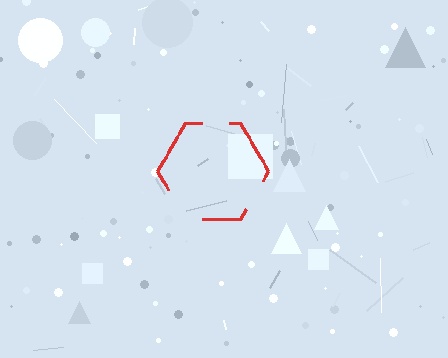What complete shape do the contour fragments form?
The contour fragments form a hexagon.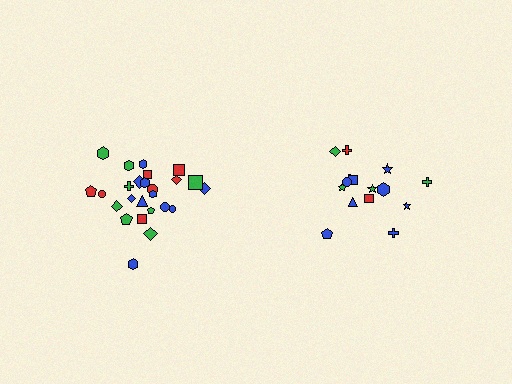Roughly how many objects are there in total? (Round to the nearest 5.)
Roughly 40 objects in total.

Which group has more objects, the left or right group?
The left group.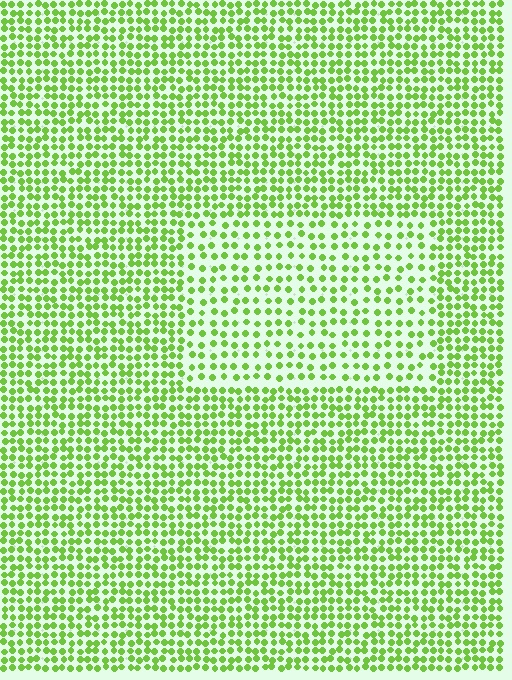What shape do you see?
I see a rectangle.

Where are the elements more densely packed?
The elements are more densely packed outside the rectangle boundary.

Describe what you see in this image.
The image contains small lime elements arranged at two different densities. A rectangle-shaped region is visible where the elements are less densely packed than the surrounding area.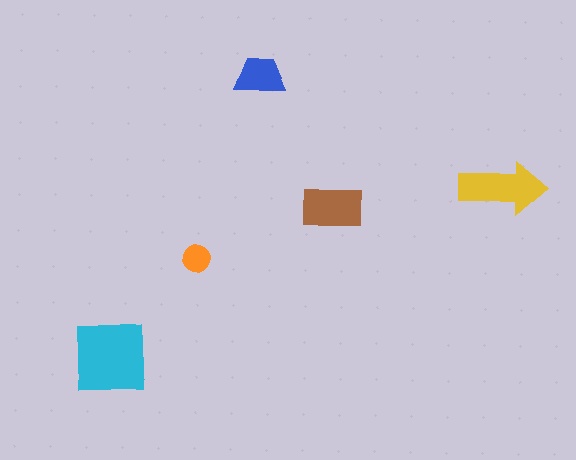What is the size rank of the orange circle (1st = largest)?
5th.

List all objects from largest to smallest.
The cyan square, the yellow arrow, the brown rectangle, the blue trapezoid, the orange circle.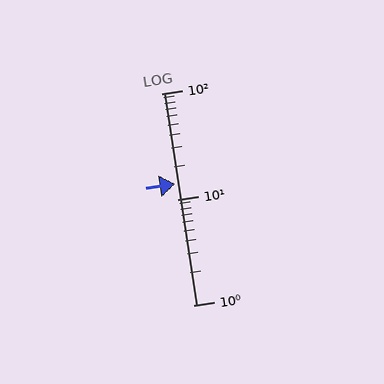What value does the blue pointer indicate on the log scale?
The pointer indicates approximately 14.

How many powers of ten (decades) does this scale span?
The scale spans 2 decades, from 1 to 100.